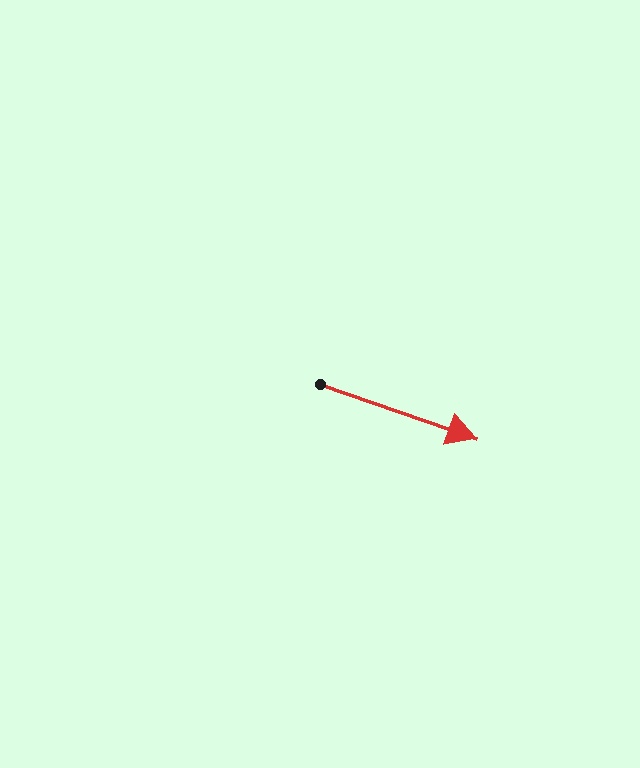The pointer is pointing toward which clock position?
Roughly 4 o'clock.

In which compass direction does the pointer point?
East.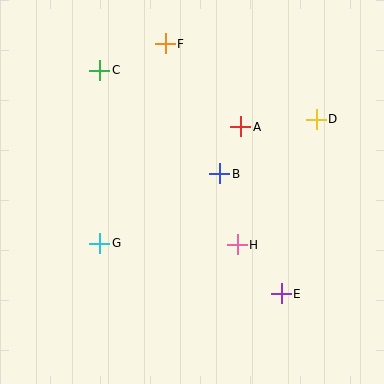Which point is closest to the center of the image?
Point B at (220, 174) is closest to the center.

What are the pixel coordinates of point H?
Point H is at (237, 245).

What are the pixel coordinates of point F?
Point F is at (165, 44).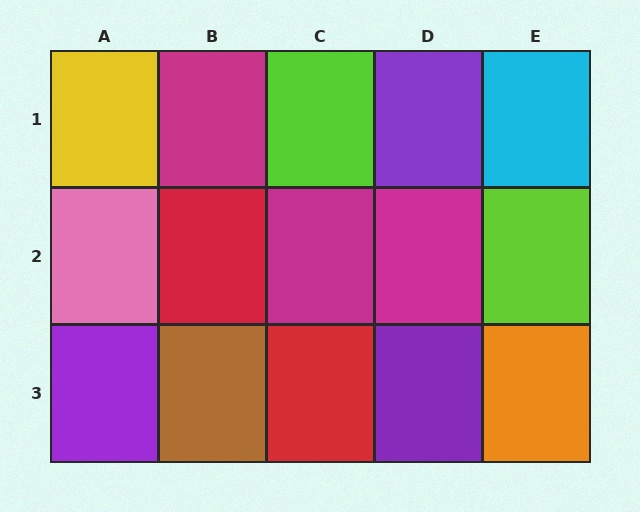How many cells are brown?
1 cell is brown.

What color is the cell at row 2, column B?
Red.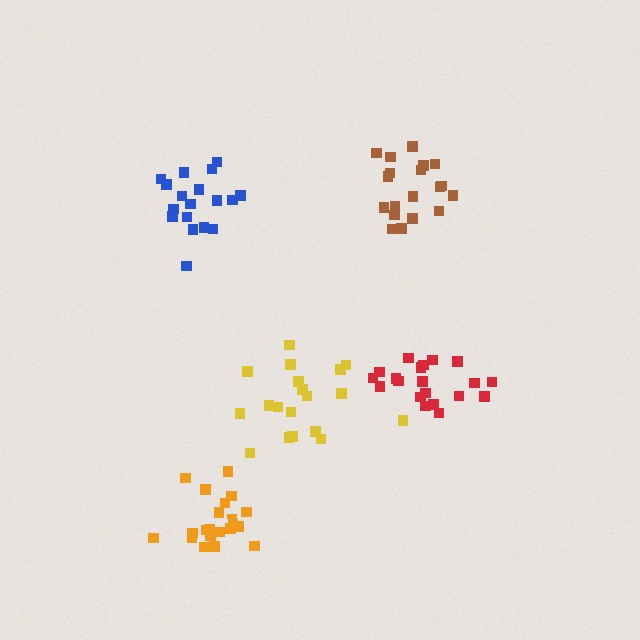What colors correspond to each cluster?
The clusters are colored: blue, yellow, brown, red, orange.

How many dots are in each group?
Group 1: 18 dots, Group 2: 19 dots, Group 3: 20 dots, Group 4: 20 dots, Group 5: 20 dots (97 total).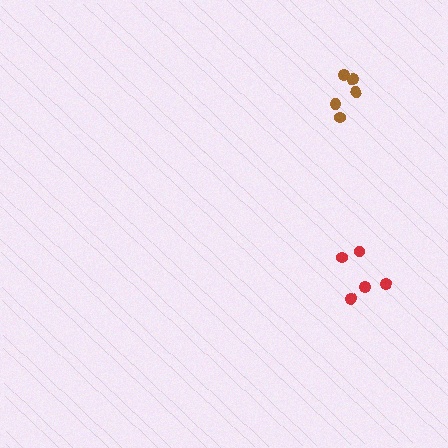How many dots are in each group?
Group 1: 5 dots, Group 2: 5 dots (10 total).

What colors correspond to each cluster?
The clusters are colored: red, brown.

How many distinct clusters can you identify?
There are 2 distinct clusters.